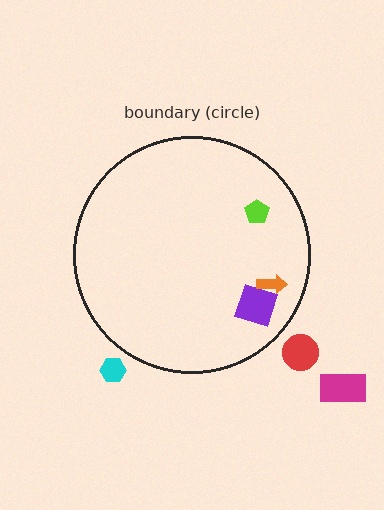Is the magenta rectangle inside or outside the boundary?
Outside.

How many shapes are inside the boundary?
3 inside, 3 outside.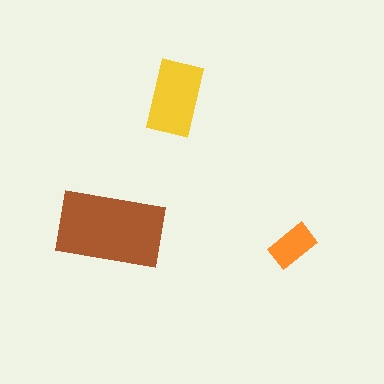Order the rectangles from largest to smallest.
the brown one, the yellow one, the orange one.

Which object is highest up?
The yellow rectangle is topmost.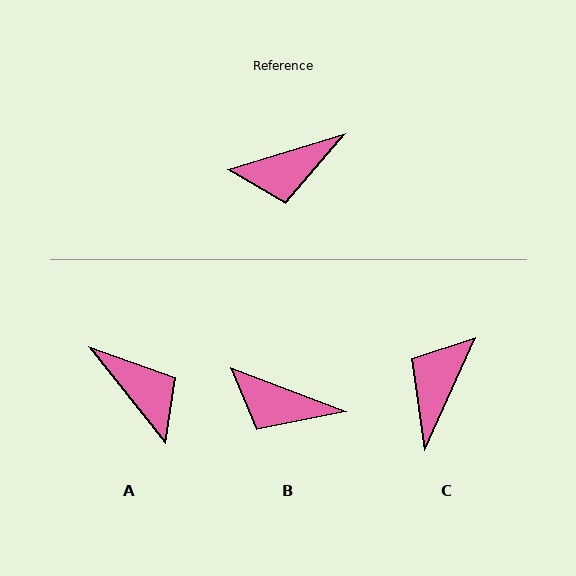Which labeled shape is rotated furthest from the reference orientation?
C, about 131 degrees away.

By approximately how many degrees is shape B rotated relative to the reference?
Approximately 38 degrees clockwise.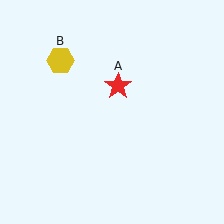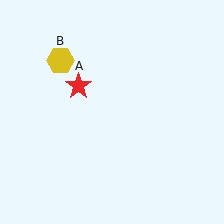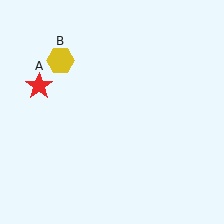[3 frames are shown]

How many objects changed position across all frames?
1 object changed position: red star (object A).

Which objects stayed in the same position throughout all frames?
Yellow hexagon (object B) remained stationary.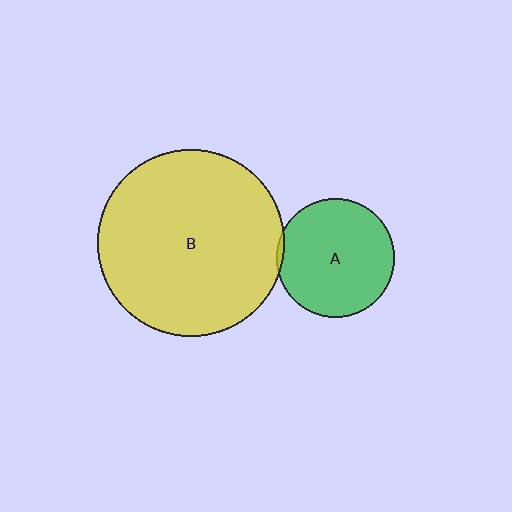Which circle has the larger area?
Circle B (yellow).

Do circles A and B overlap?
Yes.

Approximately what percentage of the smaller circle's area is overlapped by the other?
Approximately 5%.